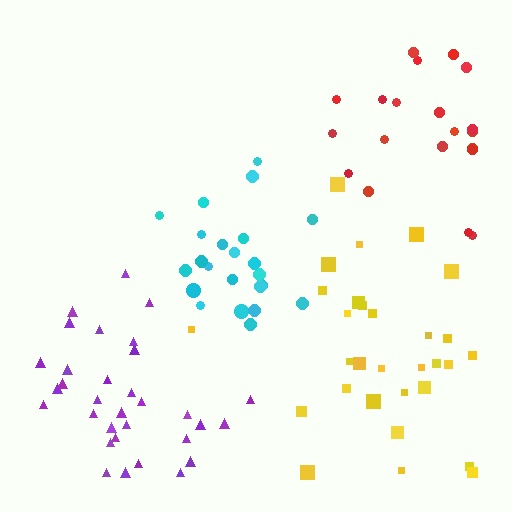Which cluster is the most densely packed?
Cyan.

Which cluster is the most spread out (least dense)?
Red.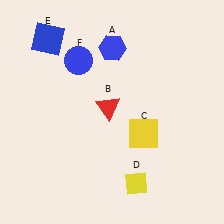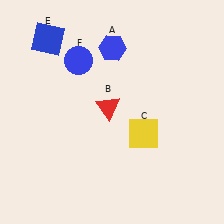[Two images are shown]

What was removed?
The yellow diamond (D) was removed in Image 2.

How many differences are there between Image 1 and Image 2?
There is 1 difference between the two images.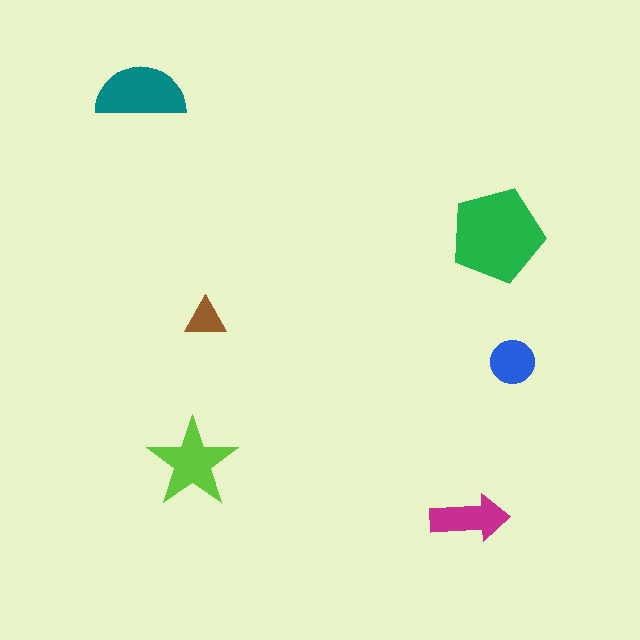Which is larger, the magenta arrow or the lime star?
The lime star.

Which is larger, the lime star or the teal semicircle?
The teal semicircle.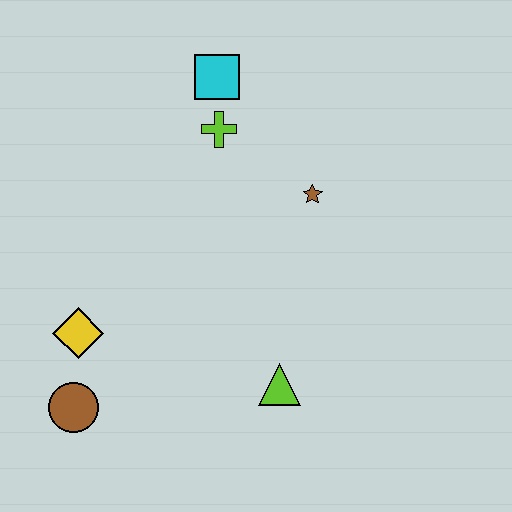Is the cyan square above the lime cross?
Yes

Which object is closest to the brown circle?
The yellow diamond is closest to the brown circle.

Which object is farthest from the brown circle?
The cyan square is farthest from the brown circle.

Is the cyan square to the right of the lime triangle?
No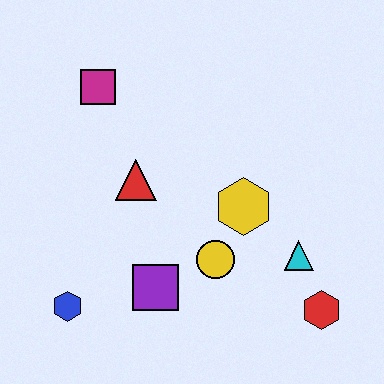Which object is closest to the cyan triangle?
The red hexagon is closest to the cyan triangle.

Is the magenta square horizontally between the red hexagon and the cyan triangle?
No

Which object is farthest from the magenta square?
The red hexagon is farthest from the magenta square.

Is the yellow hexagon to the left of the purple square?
No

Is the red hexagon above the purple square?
No